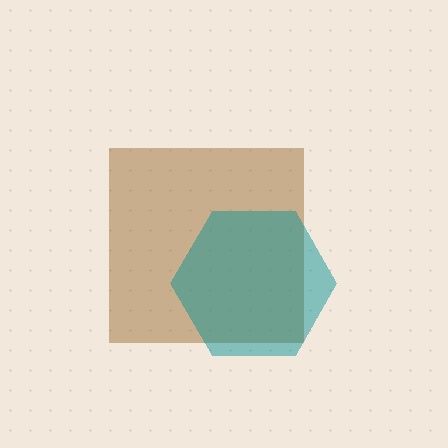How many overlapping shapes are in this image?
There are 2 overlapping shapes in the image.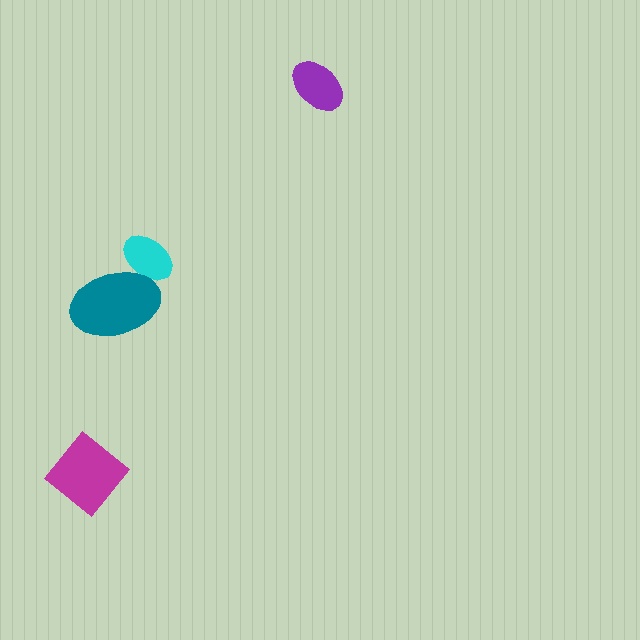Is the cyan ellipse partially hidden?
Yes, it is partially covered by another shape.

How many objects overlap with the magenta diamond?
0 objects overlap with the magenta diamond.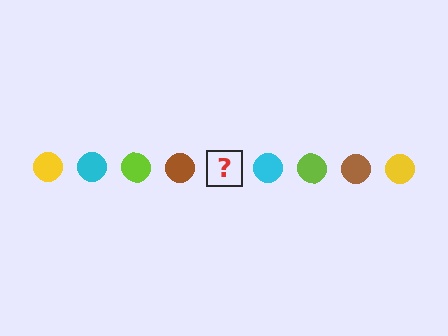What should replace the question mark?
The question mark should be replaced with a yellow circle.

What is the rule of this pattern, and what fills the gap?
The rule is that the pattern cycles through yellow, cyan, lime, brown circles. The gap should be filled with a yellow circle.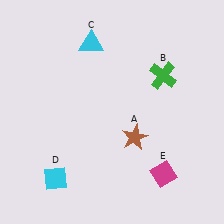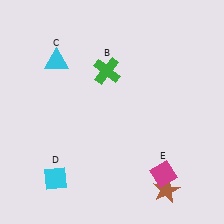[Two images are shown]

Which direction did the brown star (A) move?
The brown star (A) moved down.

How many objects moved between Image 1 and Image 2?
3 objects moved between the two images.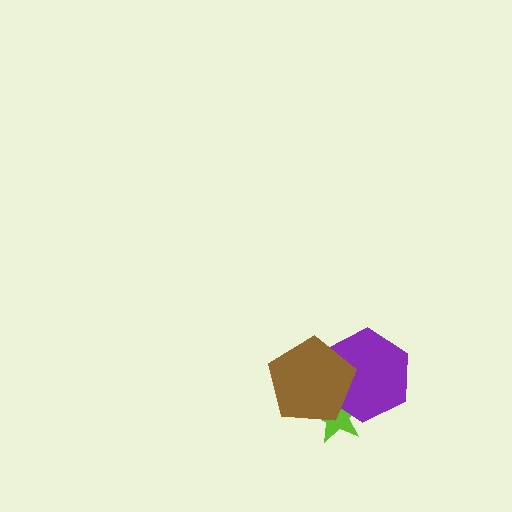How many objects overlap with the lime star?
2 objects overlap with the lime star.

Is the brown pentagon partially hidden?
No, no other shape covers it.